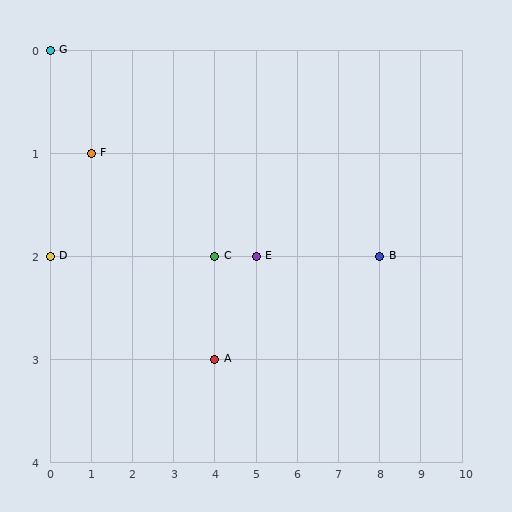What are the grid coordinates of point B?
Point B is at grid coordinates (8, 2).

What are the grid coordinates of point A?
Point A is at grid coordinates (4, 3).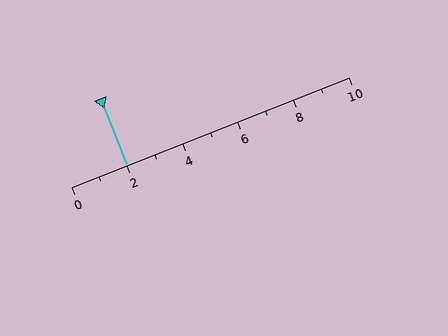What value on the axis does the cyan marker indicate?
The marker indicates approximately 2.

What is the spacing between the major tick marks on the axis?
The major ticks are spaced 2 apart.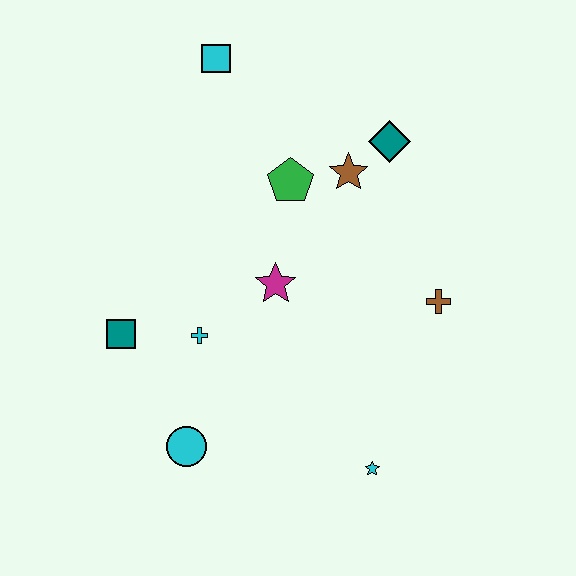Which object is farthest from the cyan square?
The cyan star is farthest from the cyan square.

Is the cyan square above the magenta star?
Yes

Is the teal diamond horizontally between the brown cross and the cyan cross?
Yes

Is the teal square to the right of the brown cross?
No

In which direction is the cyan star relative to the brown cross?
The cyan star is below the brown cross.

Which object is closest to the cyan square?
The green pentagon is closest to the cyan square.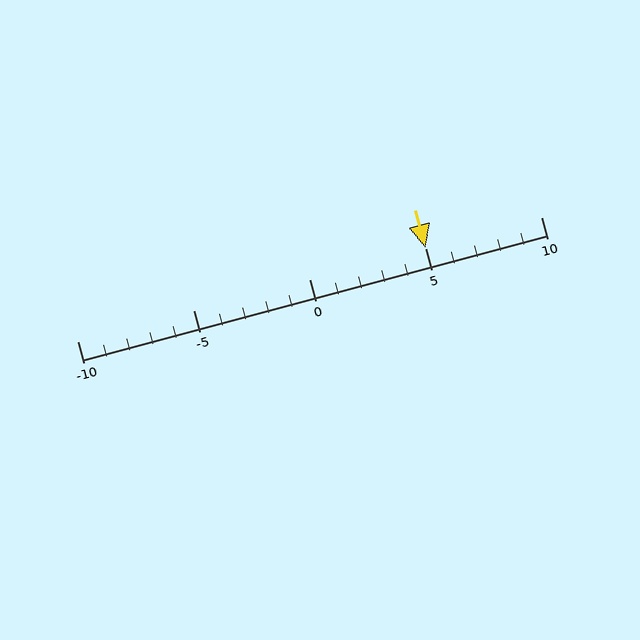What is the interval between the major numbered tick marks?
The major tick marks are spaced 5 units apart.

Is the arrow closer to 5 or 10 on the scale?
The arrow is closer to 5.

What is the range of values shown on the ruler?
The ruler shows values from -10 to 10.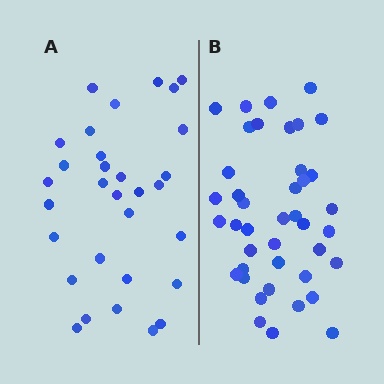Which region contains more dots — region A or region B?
Region B (the right region) has more dots.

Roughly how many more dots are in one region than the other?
Region B has roughly 10 or so more dots than region A.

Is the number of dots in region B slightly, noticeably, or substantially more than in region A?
Region B has noticeably more, but not dramatically so. The ratio is roughly 1.3 to 1.